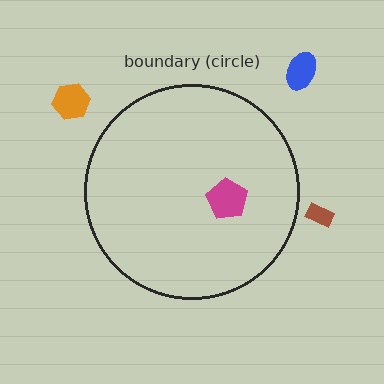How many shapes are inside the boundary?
1 inside, 3 outside.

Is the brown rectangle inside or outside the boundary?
Outside.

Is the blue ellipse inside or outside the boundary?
Outside.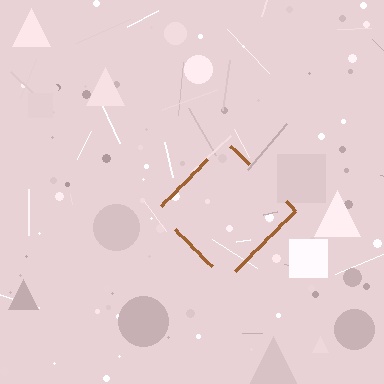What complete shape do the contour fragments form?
The contour fragments form a diamond.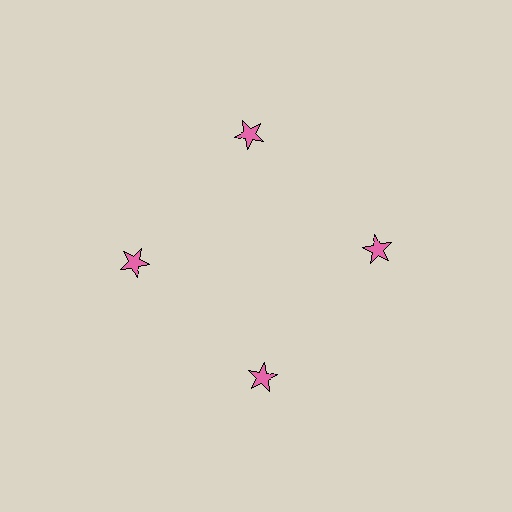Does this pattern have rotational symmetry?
Yes, this pattern has 4-fold rotational symmetry. It looks the same after rotating 90 degrees around the center.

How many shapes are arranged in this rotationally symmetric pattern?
There are 4 shapes, arranged in 4 groups of 1.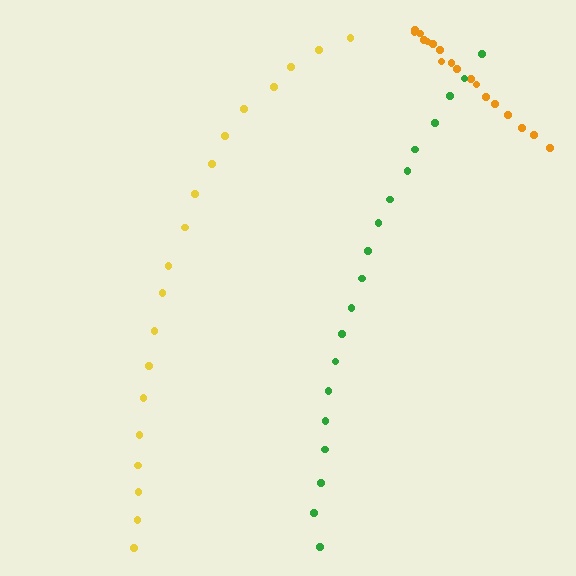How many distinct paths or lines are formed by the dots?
There are 3 distinct paths.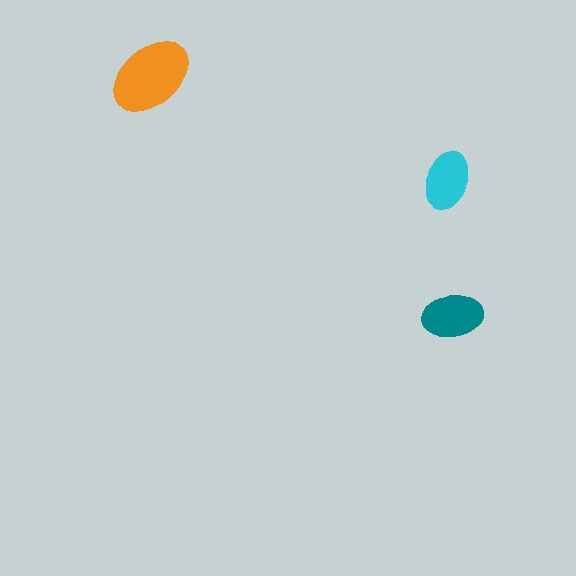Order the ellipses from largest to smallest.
the orange one, the teal one, the cyan one.